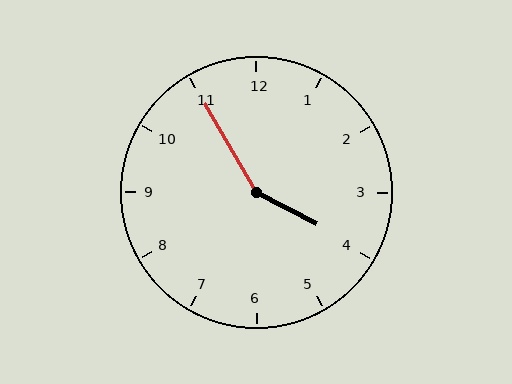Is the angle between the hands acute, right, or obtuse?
It is obtuse.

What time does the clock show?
3:55.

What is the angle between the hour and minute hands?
Approximately 148 degrees.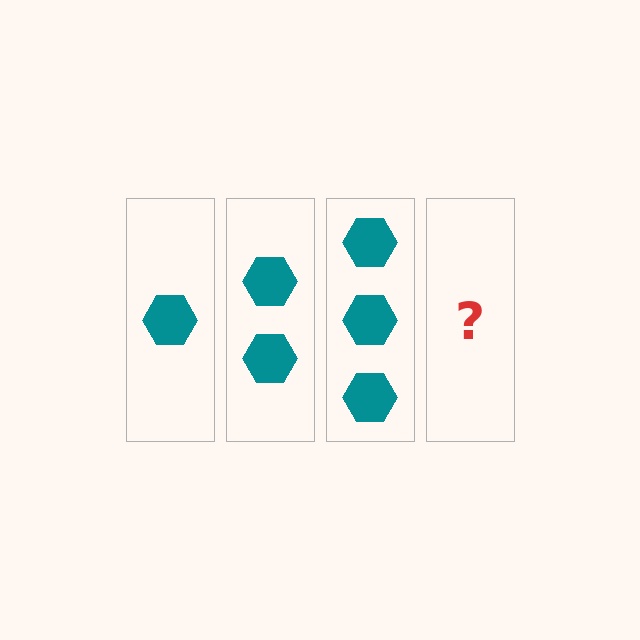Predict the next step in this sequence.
The next step is 4 hexagons.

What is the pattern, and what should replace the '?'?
The pattern is that each step adds one more hexagon. The '?' should be 4 hexagons.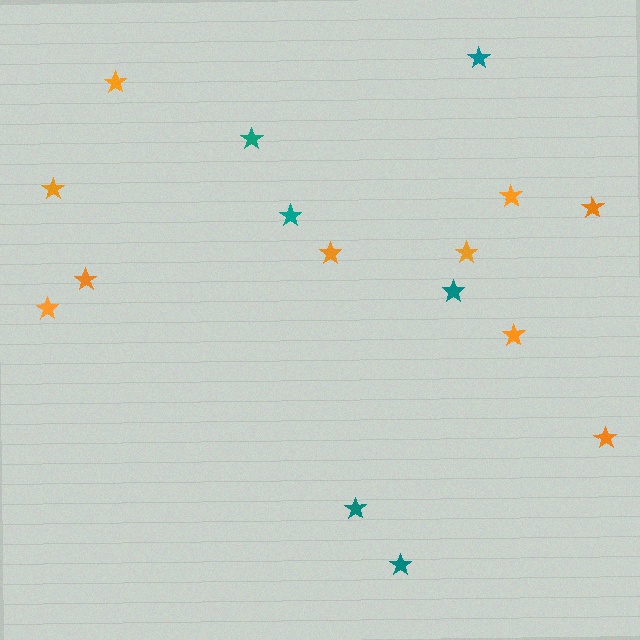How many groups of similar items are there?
There are 2 groups: one group of orange stars (10) and one group of teal stars (6).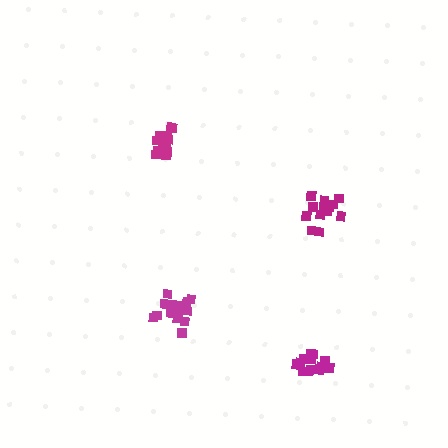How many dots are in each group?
Group 1: 18 dots, Group 2: 16 dots, Group 3: 13 dots, Group 4: 14 dots (61 total).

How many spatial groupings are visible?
There are 4 spatial groupings.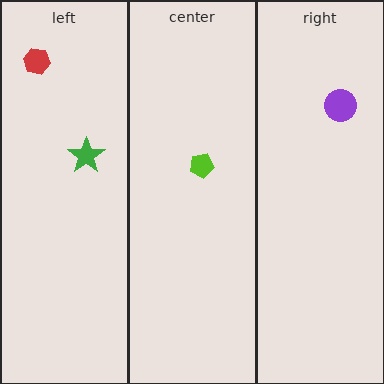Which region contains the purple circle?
The right region.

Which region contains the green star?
The left region.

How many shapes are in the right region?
1.